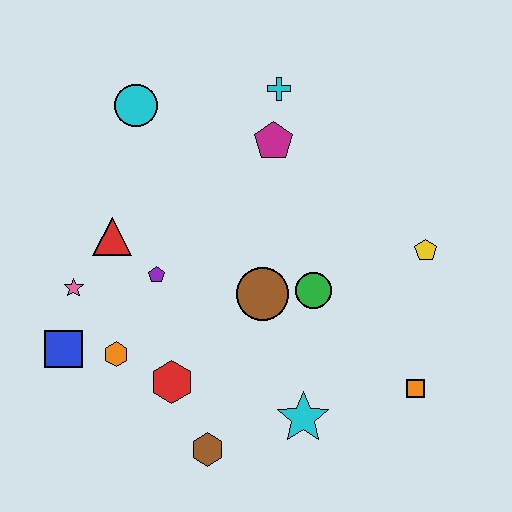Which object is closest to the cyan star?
The brown hexagon is closest to the cyan star.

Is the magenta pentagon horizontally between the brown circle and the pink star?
No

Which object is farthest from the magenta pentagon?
The brown hexagon is farthest from the magenta pentagon.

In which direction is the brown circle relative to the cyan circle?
The brown circle is below the cyan circle.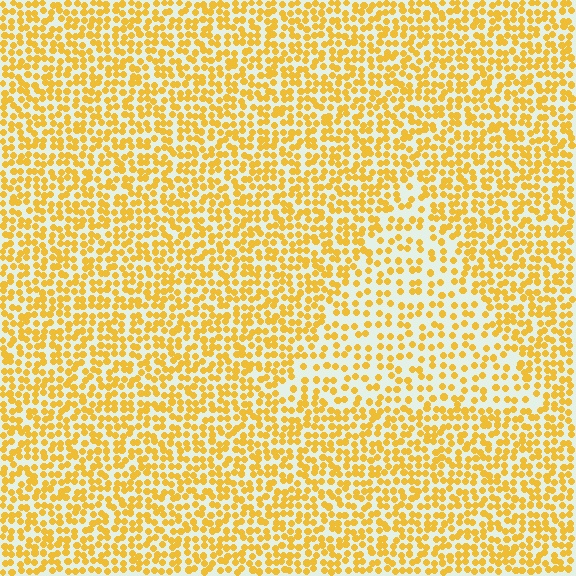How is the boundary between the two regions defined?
The boundary is defined by a change in element density (approximately 1.8x ratio). All elements are the same color, size, and shape.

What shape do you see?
I see a triangle.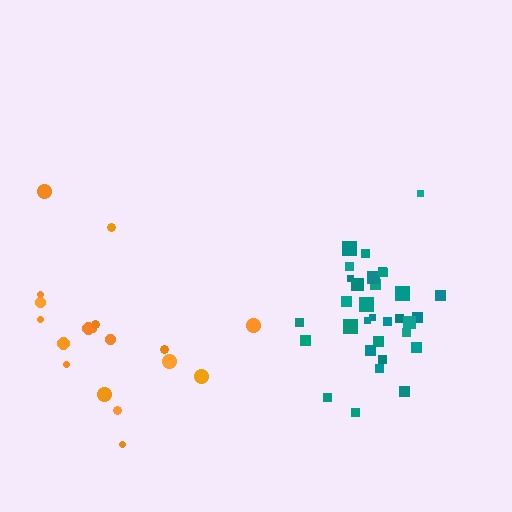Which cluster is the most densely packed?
Teal.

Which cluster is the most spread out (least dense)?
Orange.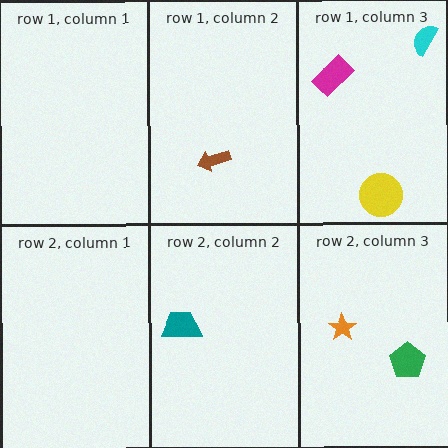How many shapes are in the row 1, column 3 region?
3.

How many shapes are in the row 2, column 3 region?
2.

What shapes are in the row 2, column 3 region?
The green pentagon, the orange star.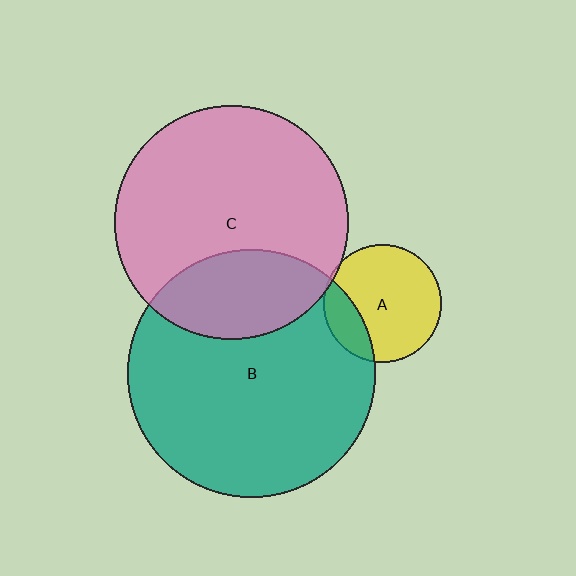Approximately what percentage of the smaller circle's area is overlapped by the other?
Approximately 25%.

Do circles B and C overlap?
Yes.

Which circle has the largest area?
Circle B (teal).